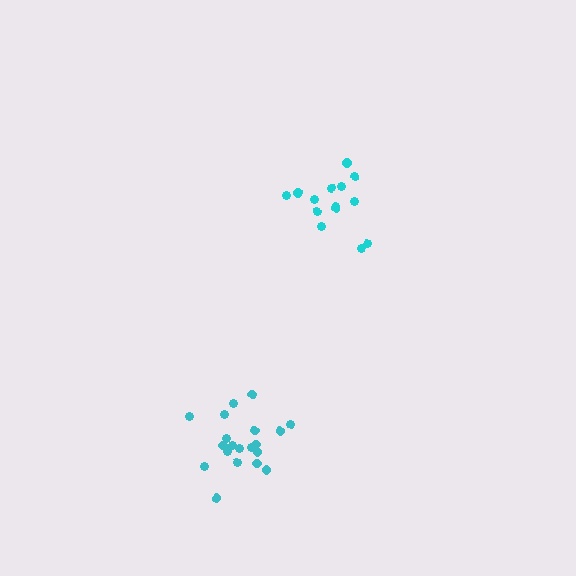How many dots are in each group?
Group 1: 15 dots, Group 2: 20 dots (35 total).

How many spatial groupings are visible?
There are 2 spatial groupings.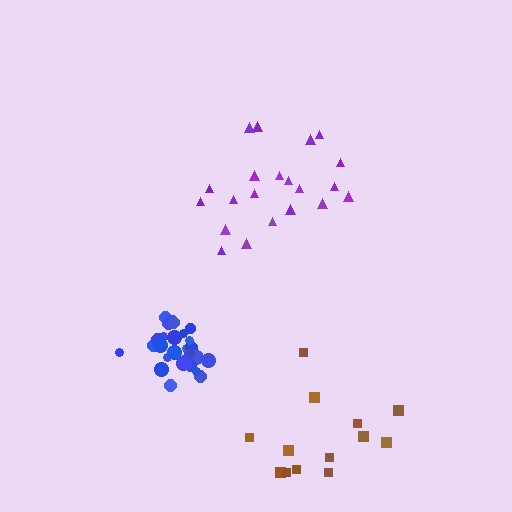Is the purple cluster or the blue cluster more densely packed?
Blue.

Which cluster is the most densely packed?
Blue.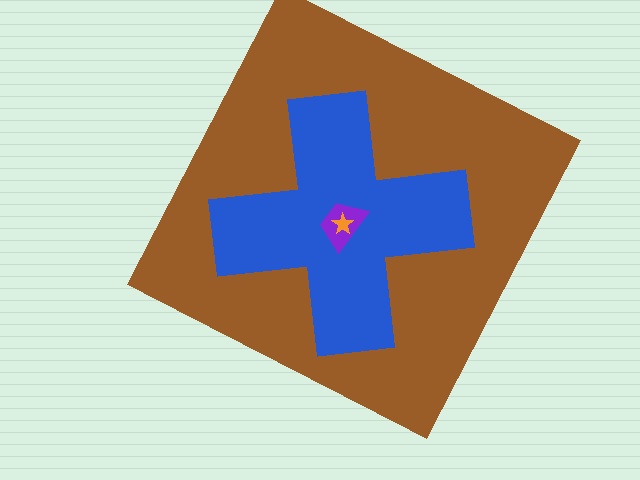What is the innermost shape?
The orange star.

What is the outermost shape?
The brown square.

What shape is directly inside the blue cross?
The purple trapezoid.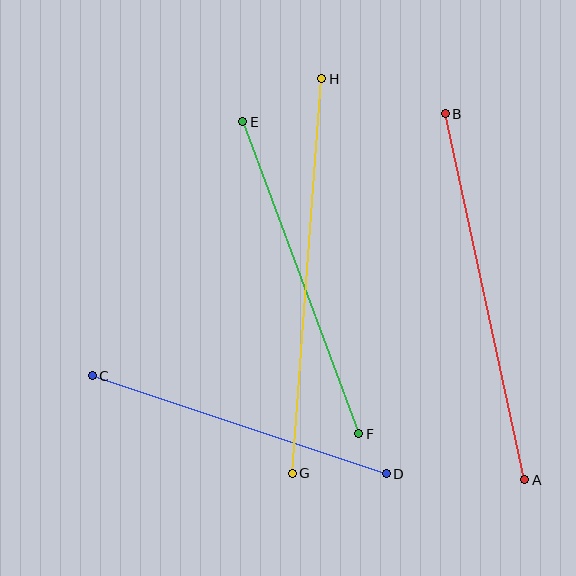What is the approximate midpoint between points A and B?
The midpoint is at approximately (485, 297) pixels.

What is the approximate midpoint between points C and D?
The midpoint is at approximately (239, 425) pixels.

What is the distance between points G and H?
The distance is approximately 396 pixels.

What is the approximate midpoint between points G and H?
The midpoint is at approximately (307, 276) pixels.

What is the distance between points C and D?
The distance is approximately 310 pixels.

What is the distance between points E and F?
The distance is approximately 333 pixels.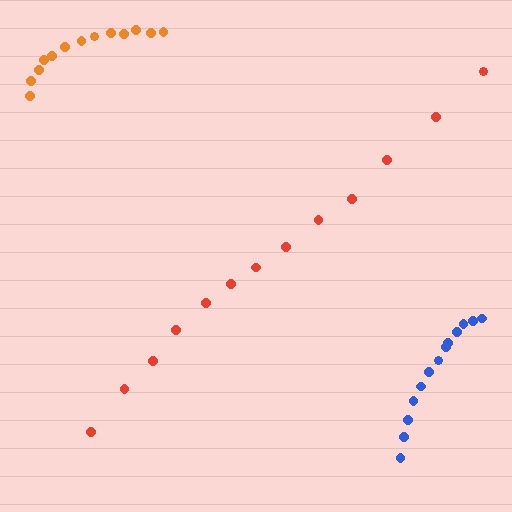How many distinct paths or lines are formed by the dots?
There are 3 distinct paths.